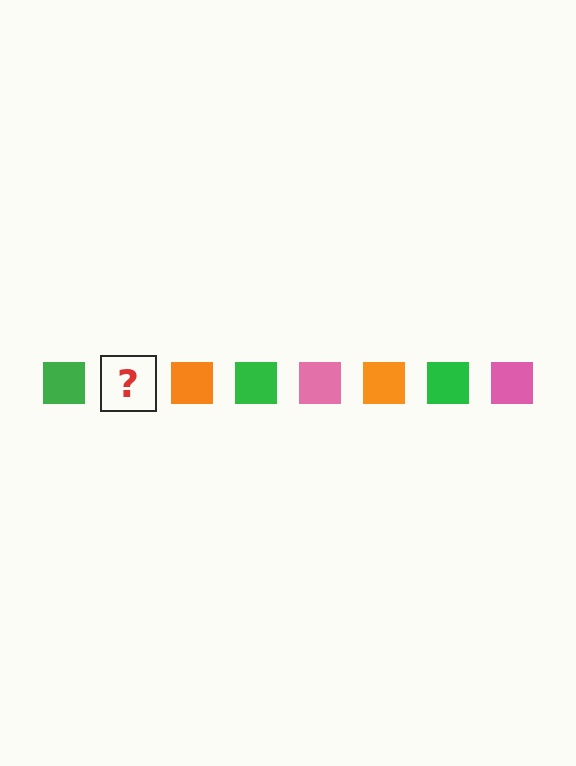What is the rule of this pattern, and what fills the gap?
The rule is that the pattern cycles through green, pink, orange squares. The gap should be filled with a pink square.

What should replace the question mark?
The question mark should be replaced with a pink square.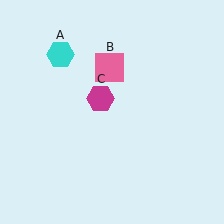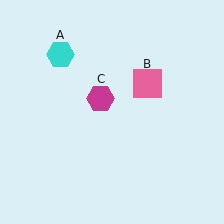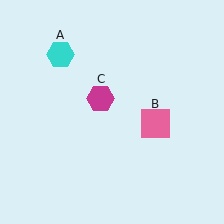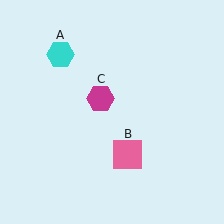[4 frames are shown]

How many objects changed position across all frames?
1 object changed position: pink square (object B).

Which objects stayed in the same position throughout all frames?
Cyan hexagon (object A) and magenta hexagon (object C) remained stationary.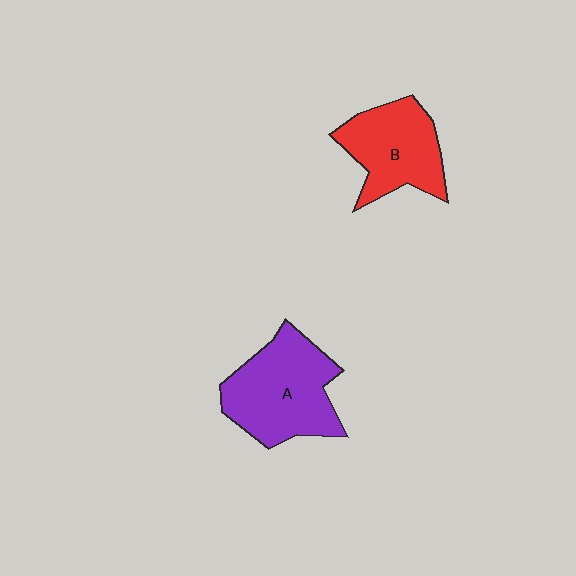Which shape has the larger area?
Shape A (purple).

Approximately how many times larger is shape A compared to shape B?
Approximately 1.3 times.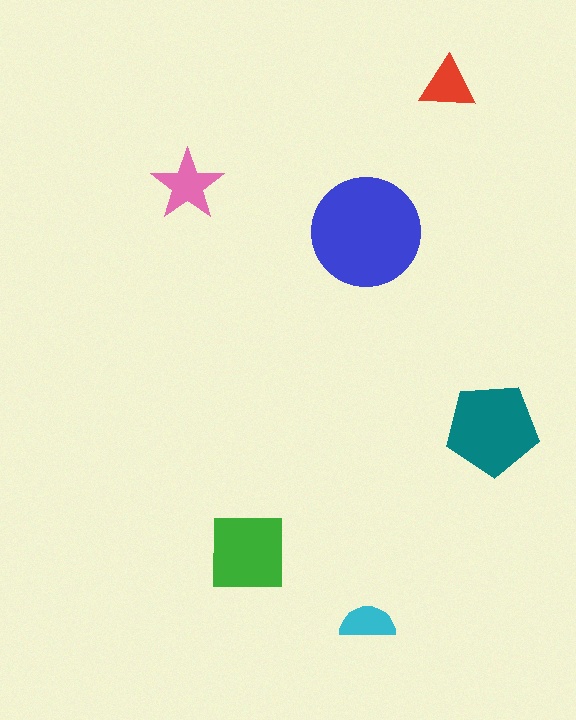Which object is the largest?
The blue circle.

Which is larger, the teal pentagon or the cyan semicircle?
The teal pentagon.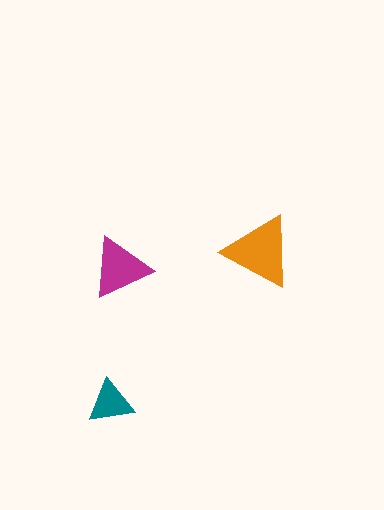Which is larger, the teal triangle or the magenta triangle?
The magenta one.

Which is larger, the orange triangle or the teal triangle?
The orange one.